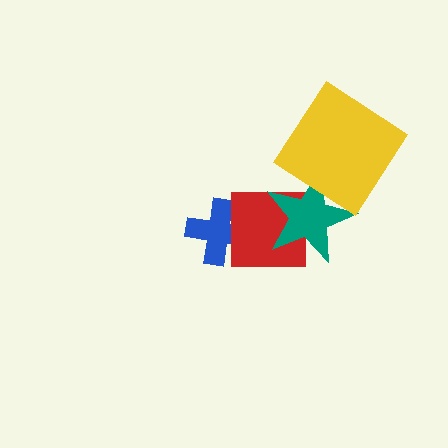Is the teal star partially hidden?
Yes, it is partially covered by another shape.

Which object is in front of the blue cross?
The red square is in front of the blue cross.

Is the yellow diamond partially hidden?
No, no other shape covers it.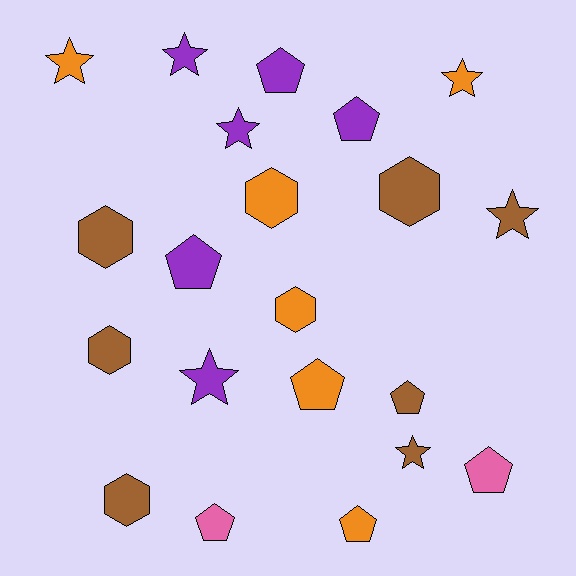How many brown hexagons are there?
There are 4 brown hexagons.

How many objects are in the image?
There are 21 objects.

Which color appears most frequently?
Brown, with 7 objects.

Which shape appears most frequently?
Pentagon, with 8 objects.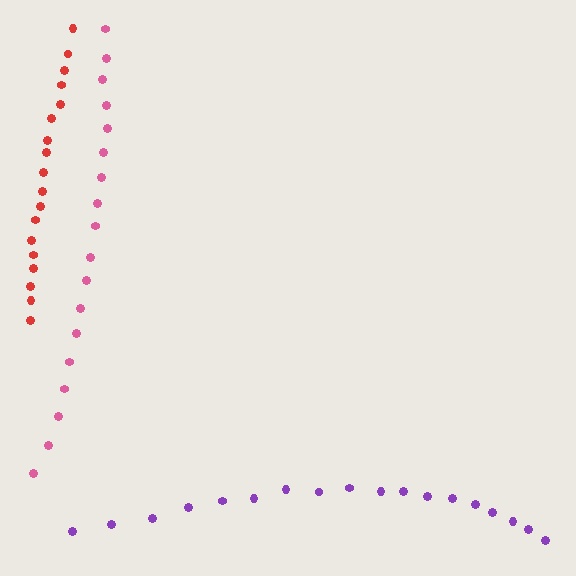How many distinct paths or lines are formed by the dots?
There are 3 distinct paths.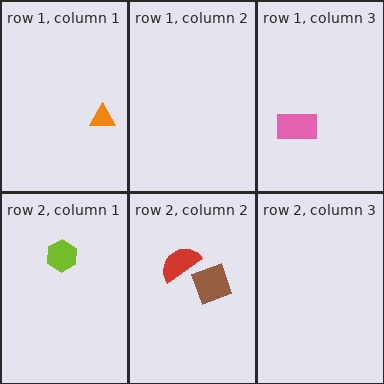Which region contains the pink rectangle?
The row 1, column 3 region.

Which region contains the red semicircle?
The row 2, column 2 region.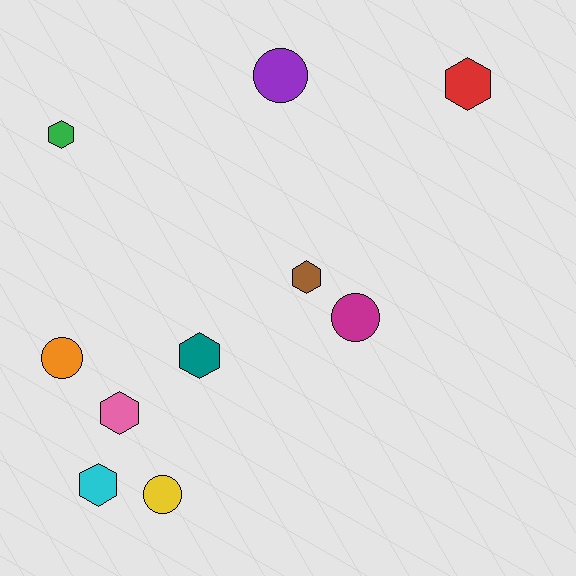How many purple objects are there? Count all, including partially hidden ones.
There is 1 purple object.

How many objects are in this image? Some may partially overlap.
There are 10 objects.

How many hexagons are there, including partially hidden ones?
There are 6 hexagons.